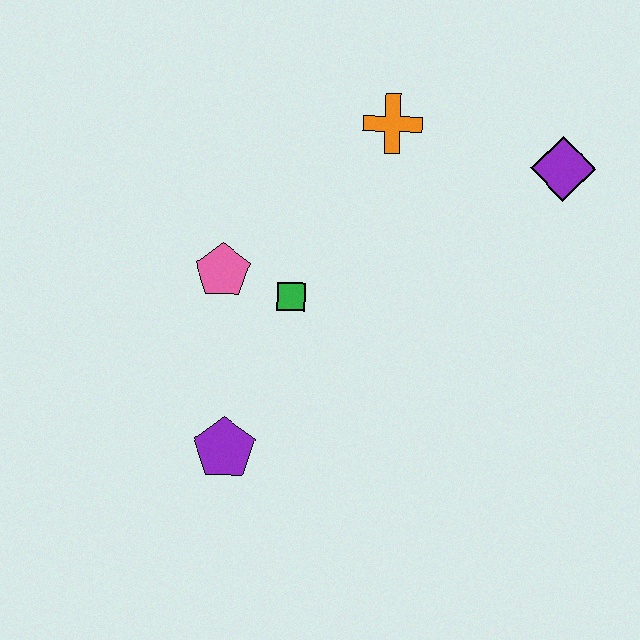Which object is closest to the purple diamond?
The orange cross is closest to the purple diamond.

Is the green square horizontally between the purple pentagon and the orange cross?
Yes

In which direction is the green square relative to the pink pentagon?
The green square is to the right of the pink pentagon.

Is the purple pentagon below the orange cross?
Yes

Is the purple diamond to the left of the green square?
No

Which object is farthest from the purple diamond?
The purple pentagon is farthest from the purple diamond.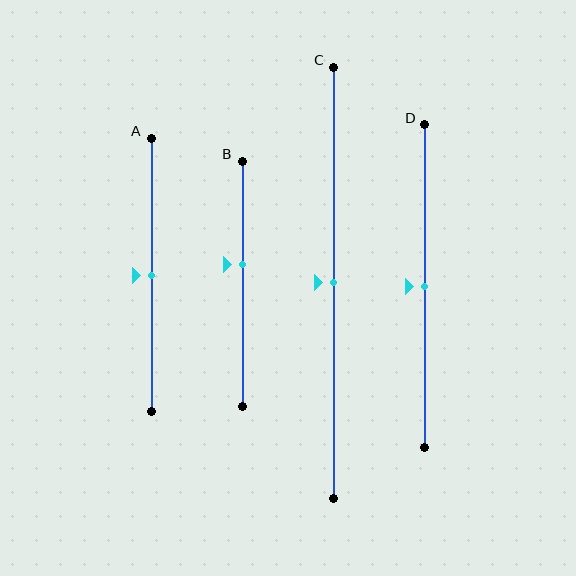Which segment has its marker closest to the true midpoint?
Segment A has its marker closest to the true midpoint.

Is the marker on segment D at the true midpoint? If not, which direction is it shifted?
Yes, the marker on segment D is at the true midpoint.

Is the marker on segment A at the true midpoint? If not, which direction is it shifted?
Yes, the marker on segment A is at the true midpoint.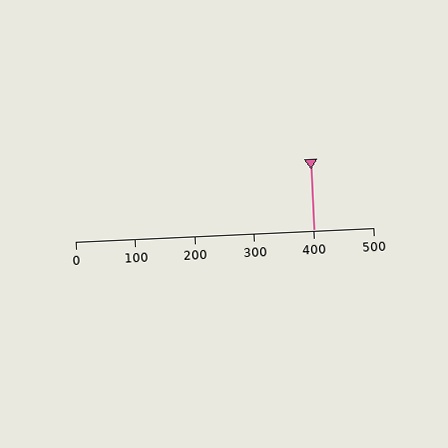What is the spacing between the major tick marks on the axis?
The major ticks are spaced 100 apart.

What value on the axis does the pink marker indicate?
The marker indicates approximately 400.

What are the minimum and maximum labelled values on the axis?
The axis runs from 0 to 500.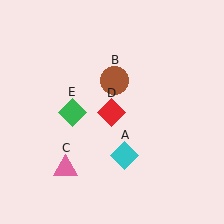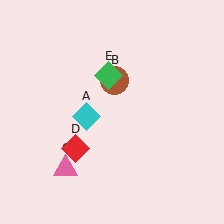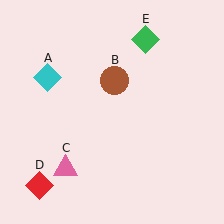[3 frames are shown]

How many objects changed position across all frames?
3 objects changed position: cyan diamond (object A), red diamond (object D), green diamond (object E).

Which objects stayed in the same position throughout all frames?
Brown circle (object B) and pink triangle (object C) remained stationary.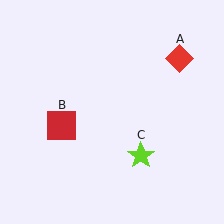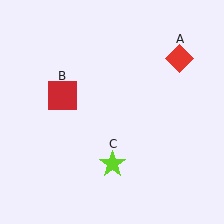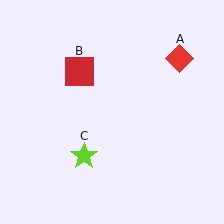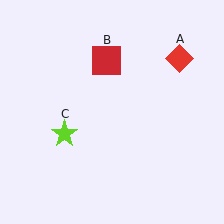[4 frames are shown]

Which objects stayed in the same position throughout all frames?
Red diamond (object A) remained stationary.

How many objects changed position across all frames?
2 objects changed position: red square (object B), lime star (object C).